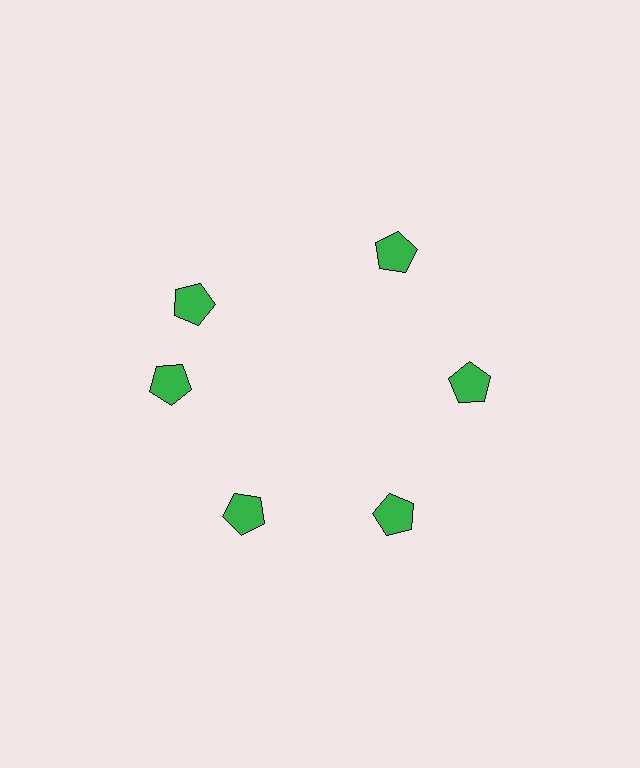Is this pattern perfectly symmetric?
No. The 6 green pentagons are arranged in a ring, but one element near the 11 o'clock position is rotated out of alignment along the ring, breaking the 6-fold rotational symmetry.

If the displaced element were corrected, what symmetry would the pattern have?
It would have 6-fold rotational symmetry — the pattern would map onto itself every 60 degrees.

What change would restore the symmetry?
The symmetry would be restored by rotating it back into even spacing with its neighbors so that all 6 pentagons sit at equal angles and equal distance from the center.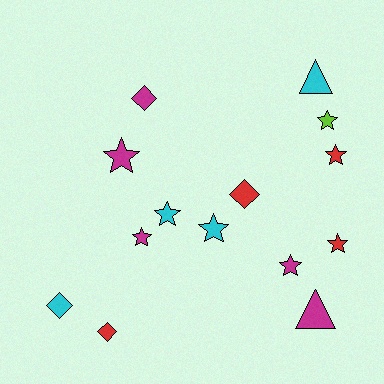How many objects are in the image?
There are 14 objects.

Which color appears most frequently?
Magenta, with 5 objects.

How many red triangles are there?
There are no red triangles.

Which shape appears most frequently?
Star, with 8 objects.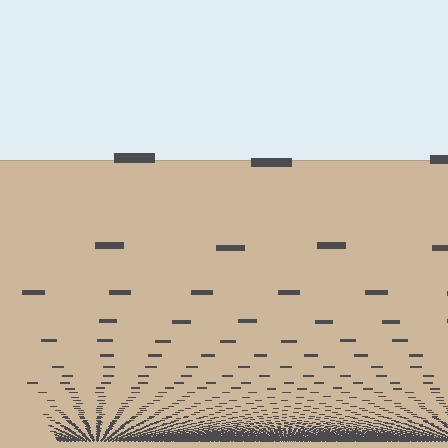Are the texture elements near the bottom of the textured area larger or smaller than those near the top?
Smaller. The gradient is inverted — elements near the bottom are smaller and denser.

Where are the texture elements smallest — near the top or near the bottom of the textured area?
Near the bottom.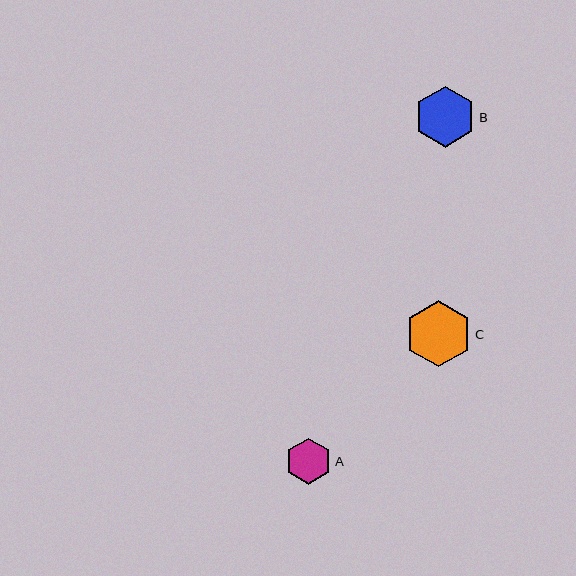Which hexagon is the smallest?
Hexagon A is the smallest with a size of approximately 46 pixels.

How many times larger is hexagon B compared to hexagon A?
Hexagon B is approximately 1.3 times the size of hexagon A.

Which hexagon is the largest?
Hexagon C is the largest with a size of approximately 66 pixels.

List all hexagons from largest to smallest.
From largest to smallest: C, B, A.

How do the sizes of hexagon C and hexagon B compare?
Hexagon C and hexagon B are approximately the same size.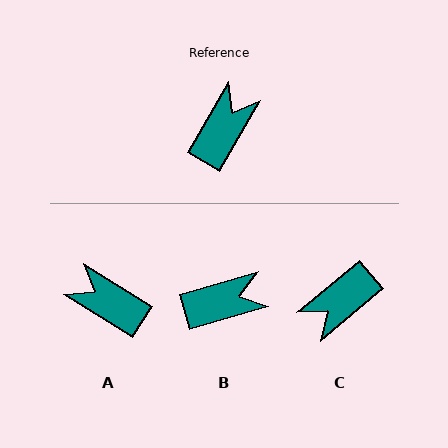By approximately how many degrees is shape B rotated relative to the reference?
Approximately 44 degrees clockwise.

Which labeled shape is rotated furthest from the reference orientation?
C, about 160 degrees away.